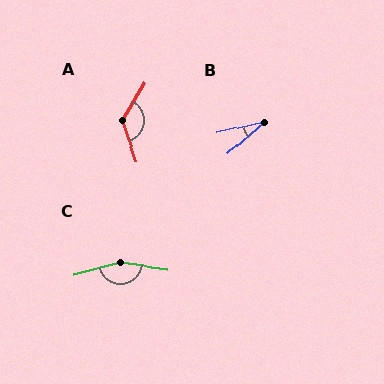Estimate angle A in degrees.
Approximately 130 degrees.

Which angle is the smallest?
B, at approximately 28 degrees.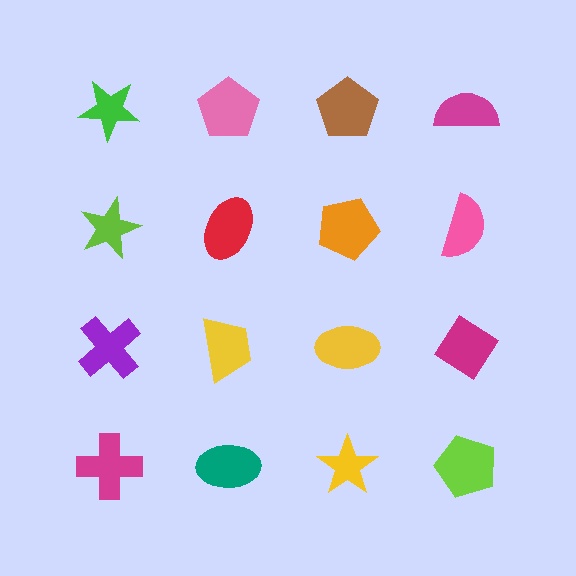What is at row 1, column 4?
A magenta semicircle.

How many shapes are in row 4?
4 shapes.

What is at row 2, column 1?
A lime star.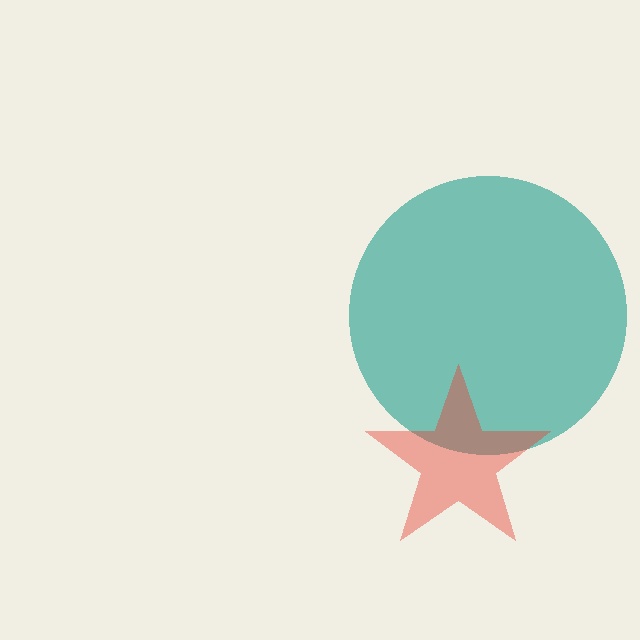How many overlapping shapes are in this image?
There are 2 overlapping shapes in the image.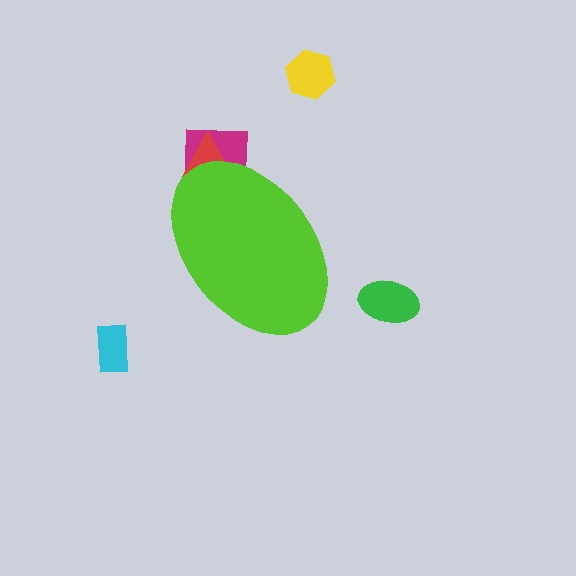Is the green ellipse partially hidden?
No, the green ellipse is fully visible.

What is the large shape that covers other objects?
A lime ellipse.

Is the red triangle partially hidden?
Yes, the red triangle is partially hidden behind the lime ellipse.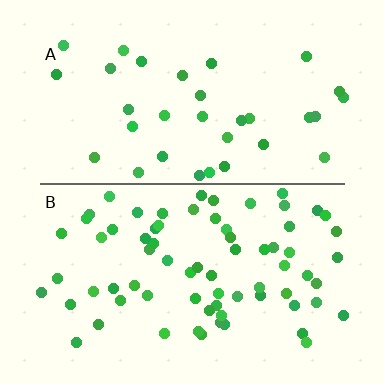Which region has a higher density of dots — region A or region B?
B (the bottom).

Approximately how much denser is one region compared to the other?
Approximately 2.1× — region B over region A.